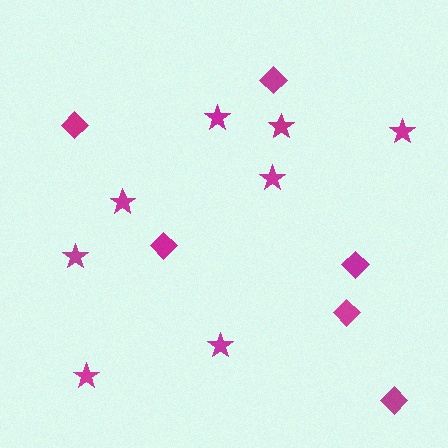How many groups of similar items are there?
There are 2 groups: one group of stars (8) and one group of diamonds (6).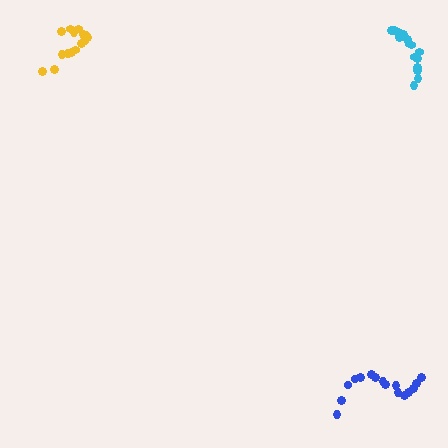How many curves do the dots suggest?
There are 3 distinct paths.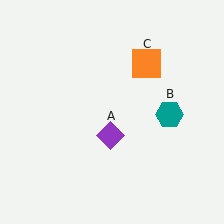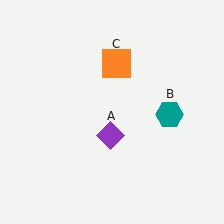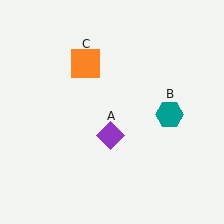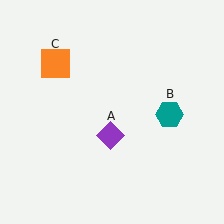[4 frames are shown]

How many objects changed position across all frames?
1 object changed position: orange square (object C).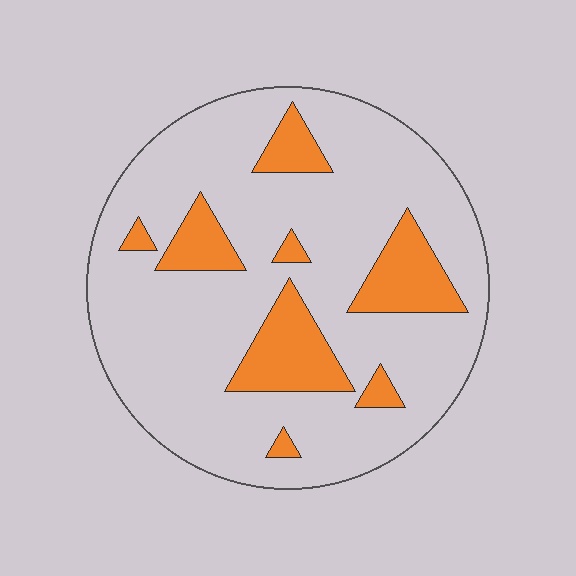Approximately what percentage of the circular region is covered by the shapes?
Approximately 20%.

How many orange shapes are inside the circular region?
8.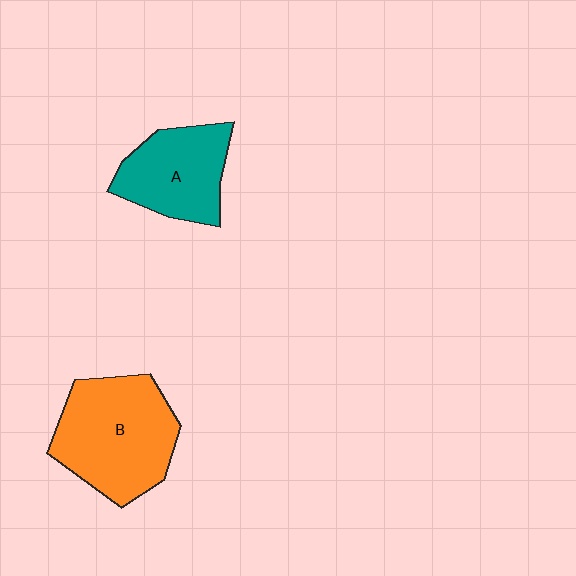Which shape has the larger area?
Shape B (orange).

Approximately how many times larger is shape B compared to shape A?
Approximately 1.4 times.